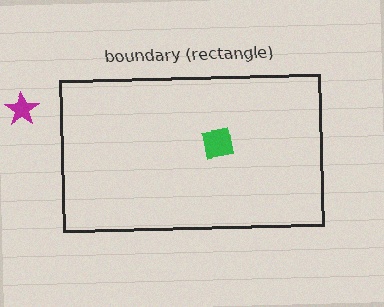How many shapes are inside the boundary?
1 inside, 1 outside.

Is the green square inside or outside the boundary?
Inside.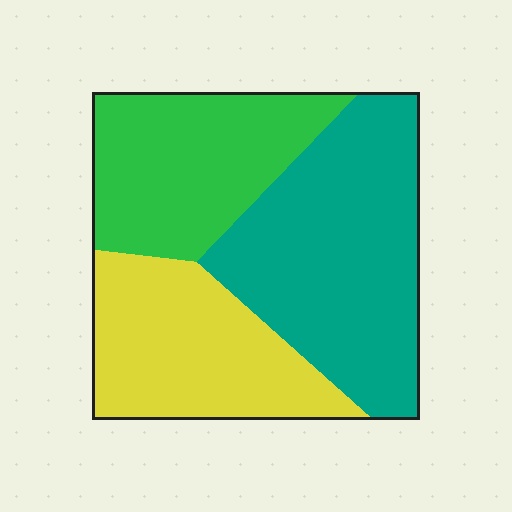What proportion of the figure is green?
Green takes up between a sixth and a third of the figure.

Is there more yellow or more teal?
Teal.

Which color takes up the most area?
Teal, at roughly 40%.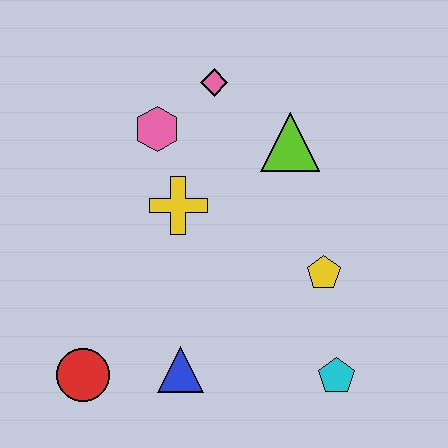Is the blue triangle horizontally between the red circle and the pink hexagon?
No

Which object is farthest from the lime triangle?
The red circle is farthest from the lime triangle.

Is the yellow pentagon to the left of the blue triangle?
No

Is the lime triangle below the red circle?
No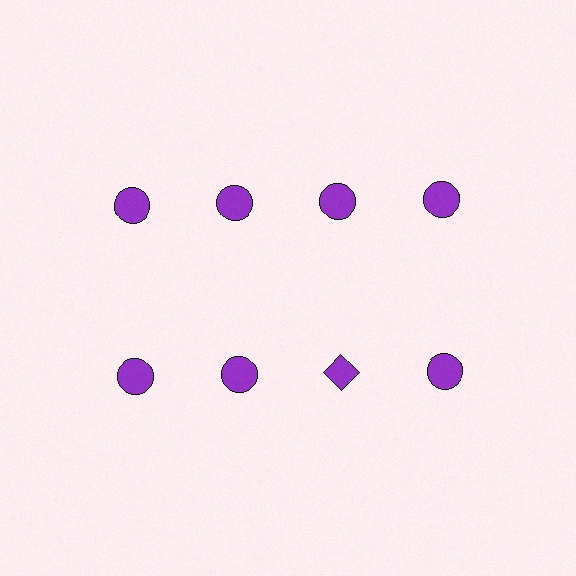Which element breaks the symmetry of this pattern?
The purple diamond in the second row, center column breaks the symmetry. All other shapes are purple circles.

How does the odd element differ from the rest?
It has a different shape: diamond instead of circle.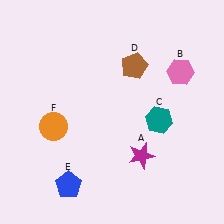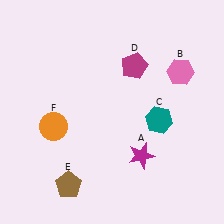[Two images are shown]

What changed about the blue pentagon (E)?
In Image 1, E is blue. In Image 2, it changed to brown.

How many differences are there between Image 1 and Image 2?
There are 2 differences between the two images.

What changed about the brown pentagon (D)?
In Image 1, D is brown. In Image 2, it changed to magenta.